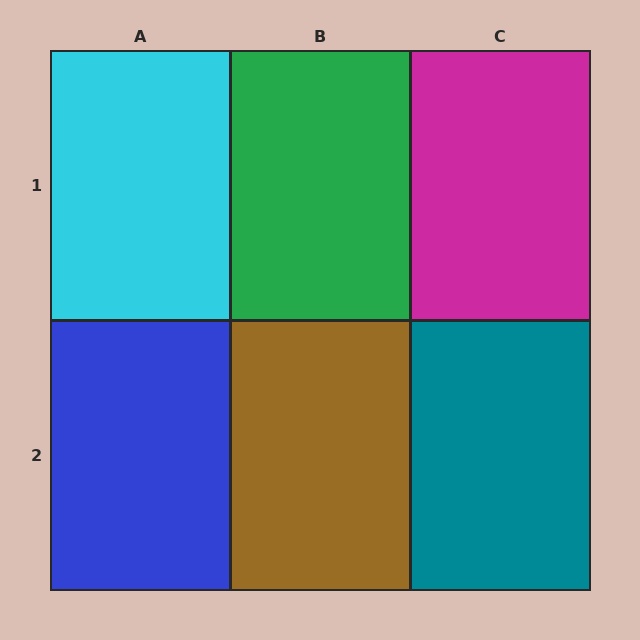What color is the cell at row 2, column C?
Teal.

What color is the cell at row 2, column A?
Blue.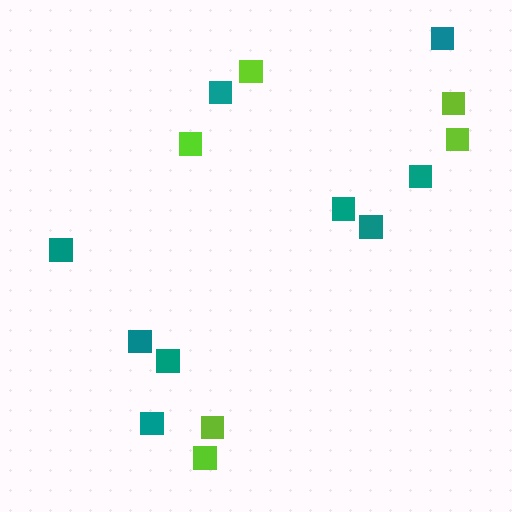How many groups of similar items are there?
There are 2 groups: one group of lime squares (6) and one group of teal squares (9).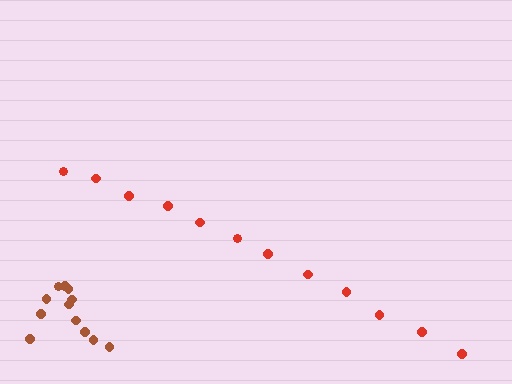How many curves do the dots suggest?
There are 2 distinct paths.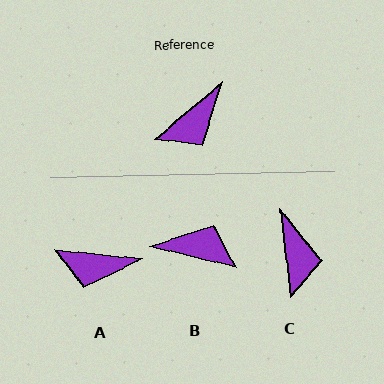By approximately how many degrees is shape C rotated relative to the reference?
Approximately 57 degrees counter-clockwise.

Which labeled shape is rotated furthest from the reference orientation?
B, about 126 degrees away.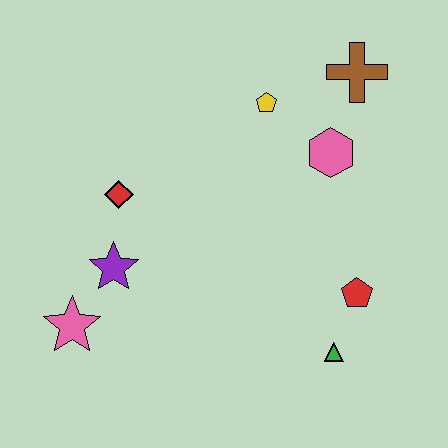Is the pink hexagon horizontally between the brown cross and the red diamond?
Yes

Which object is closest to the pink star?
The purple star is closest to the pink star.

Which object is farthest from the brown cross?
The pink star is farthest from the brown cross.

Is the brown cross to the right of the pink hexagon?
Yes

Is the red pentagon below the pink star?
No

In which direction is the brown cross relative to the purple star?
The brown cross is to the right of the purple star.